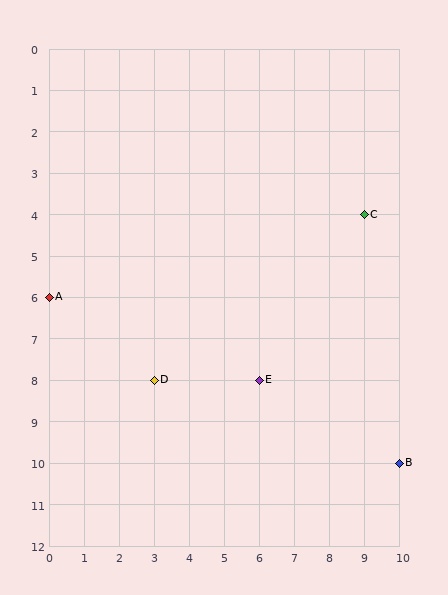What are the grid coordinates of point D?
Point D is at grid coordinates (3, 8).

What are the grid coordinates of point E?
Point E is at grid coordinates (6, 8).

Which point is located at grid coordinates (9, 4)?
Point C is at (9, 4).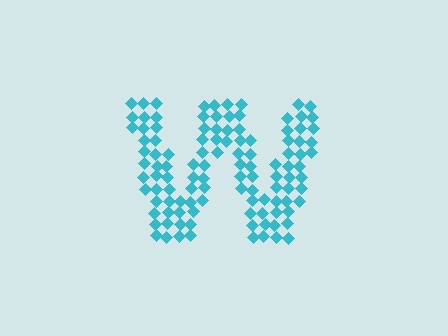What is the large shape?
The large shape is the letter W.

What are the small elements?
The small elements are diamonds.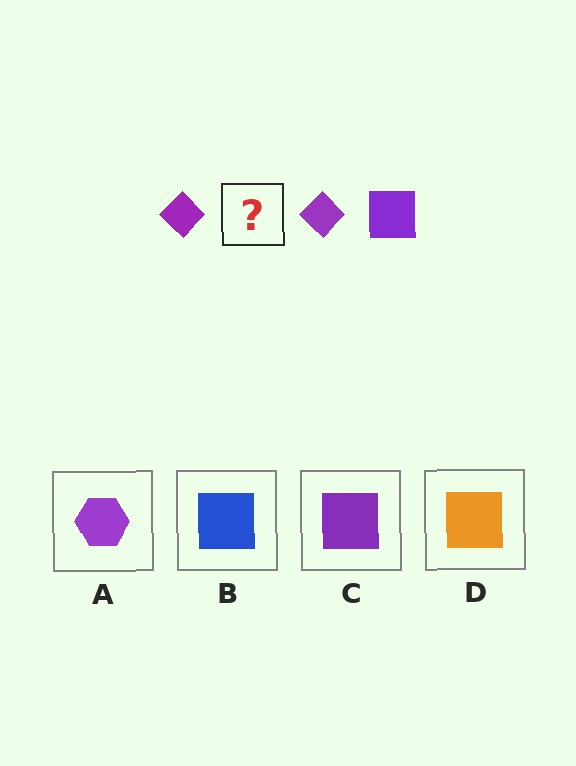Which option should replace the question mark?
Option C.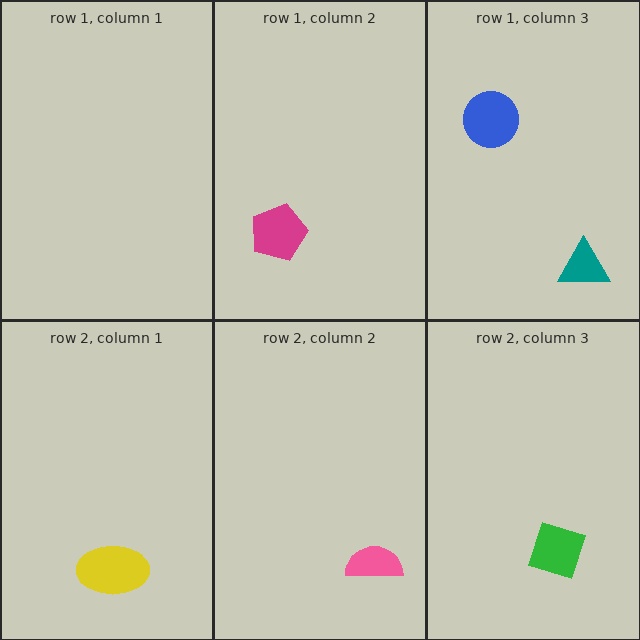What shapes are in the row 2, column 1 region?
The yellow ellipse.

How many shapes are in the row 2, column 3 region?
1.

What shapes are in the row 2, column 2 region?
The pink semicircle.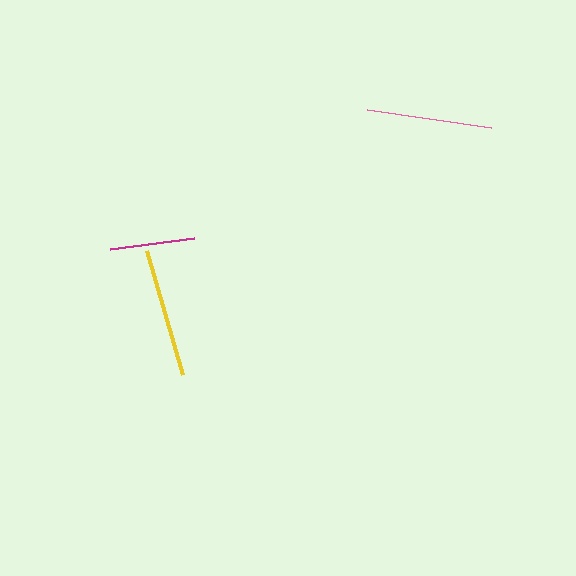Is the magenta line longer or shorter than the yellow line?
The yellow line is longer than the magenta line.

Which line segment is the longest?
The yellow line is the longest at approximately 129 pixels.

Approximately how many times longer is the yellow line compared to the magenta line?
The yellow line is approximately 1.5 times the length of the magenta line.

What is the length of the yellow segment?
The yellow segment is approximately 129 pixels long.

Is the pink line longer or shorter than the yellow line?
The yellow line is longer than the pink line.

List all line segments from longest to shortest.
From longest to shortest: yellow, pink, magenta.